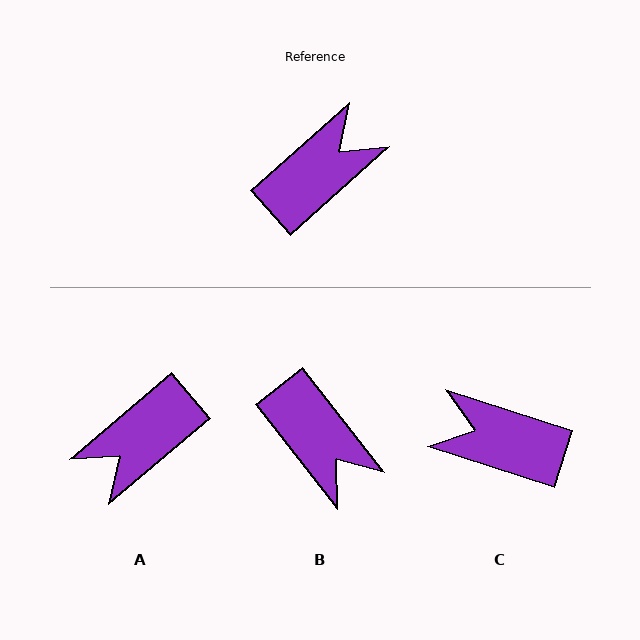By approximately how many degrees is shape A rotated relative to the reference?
Approximately 178 degrees counter-clockwise.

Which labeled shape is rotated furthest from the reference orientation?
A, about 178 degrees away.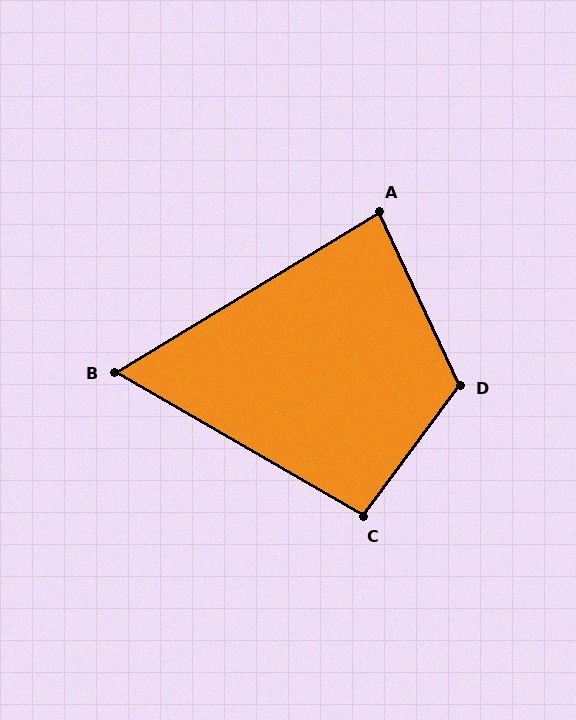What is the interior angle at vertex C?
Approximately 96 degrees (obtuse).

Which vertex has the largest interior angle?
D, at approximately 119 degrees.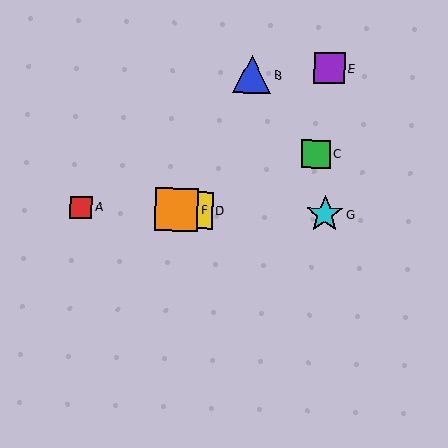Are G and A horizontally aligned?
Yes, both are at y≈214.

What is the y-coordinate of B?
Object B is at y≈74.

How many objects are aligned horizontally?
4 objects (A, D, F, G) are aligned horizontally.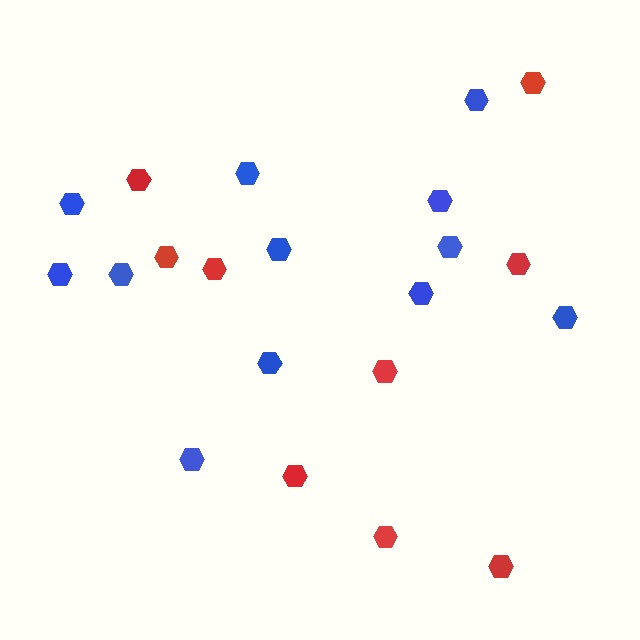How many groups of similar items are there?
There are 2 groups: one group of red hexagons (9) and one group of blue hexagons (12).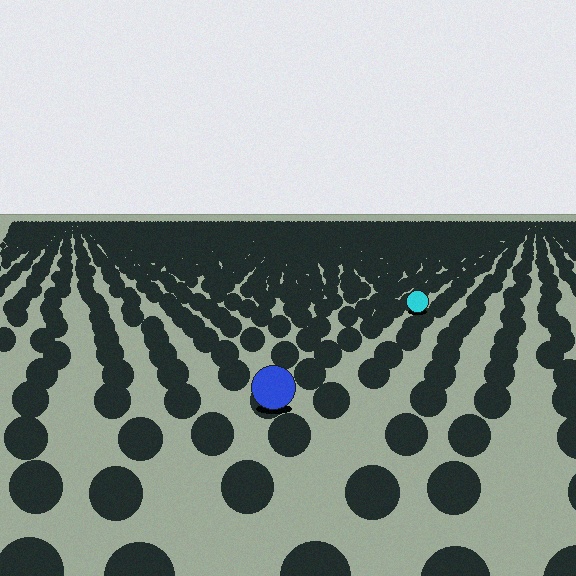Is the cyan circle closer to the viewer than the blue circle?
No. The blue circle is closer — you can tell from the texture gradient: the ground texture is coarser near it.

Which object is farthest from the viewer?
The cyan circle is farthest from the viewer. It appears smaller and the ground texture around it is denser.